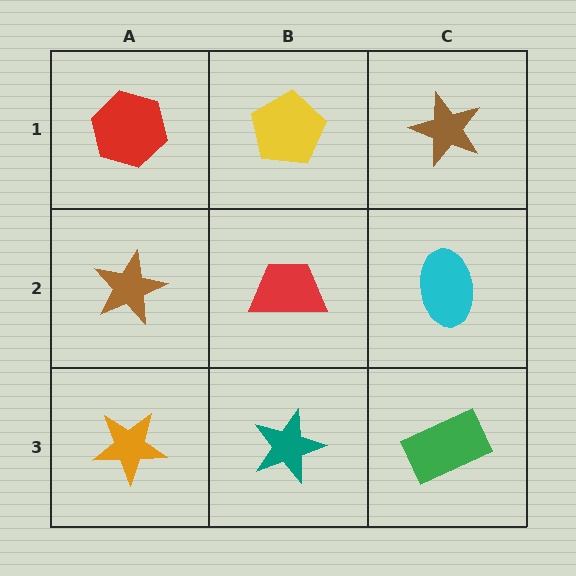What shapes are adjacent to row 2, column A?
A red hexagon (row 1, column A), an orange star (row 3, column A), a red trapezoid (row 2, column B).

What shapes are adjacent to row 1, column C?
A cyan ellipse (row 2, column C), a yellow pentagon (row 1, column B).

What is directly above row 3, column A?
A brown star.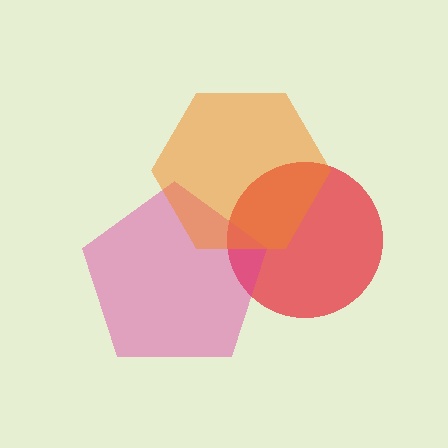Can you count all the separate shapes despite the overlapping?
Yes, there are 3 separate shapes.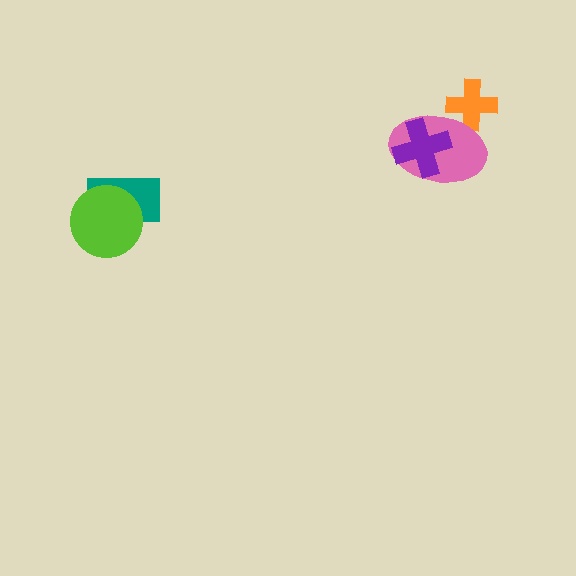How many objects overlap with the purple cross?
1 object overlaps with the purple cross.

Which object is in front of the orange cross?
The pink ellipse is in front of the orange cross.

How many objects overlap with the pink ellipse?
2 objects overlap with the pink ellipse.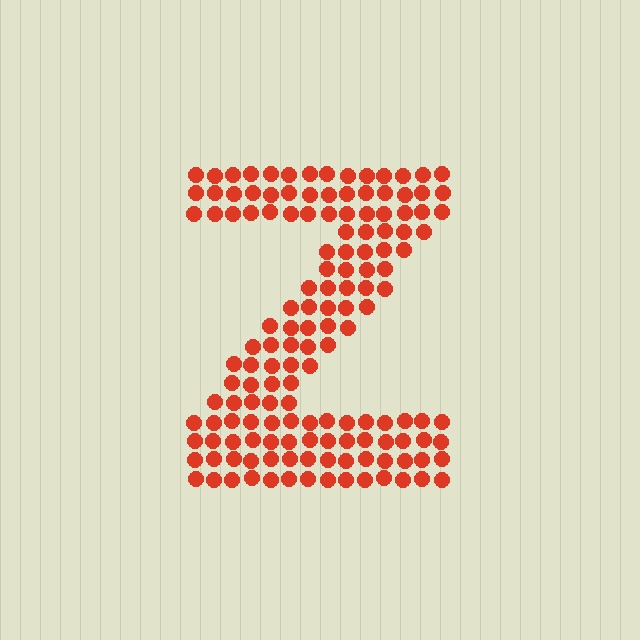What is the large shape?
The large shape is the letter Z.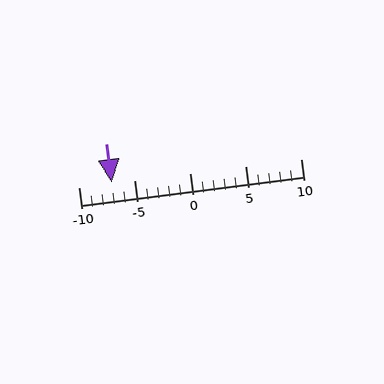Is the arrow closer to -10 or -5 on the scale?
The arrow is closer to -5.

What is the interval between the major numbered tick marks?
The major tick marks are spaced 5 units apart.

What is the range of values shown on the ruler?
The ruler shows values from -10 to 10.